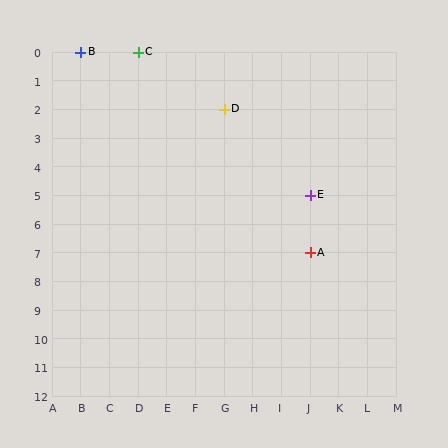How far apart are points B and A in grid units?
Points B and A are 8 columns and 7 rows apart (about 10.6 grid units diagonally).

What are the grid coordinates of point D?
Point D is at grid coordinates (G, 2).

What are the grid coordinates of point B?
Point B is at grid coordinates (B, 0).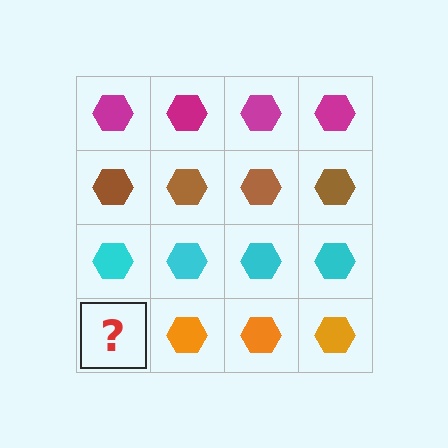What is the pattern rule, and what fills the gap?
The rule is that each row has a consistent color. The gap should be filled with an orange hexagon.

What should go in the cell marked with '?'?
The missing cell should contain an orange hexagon.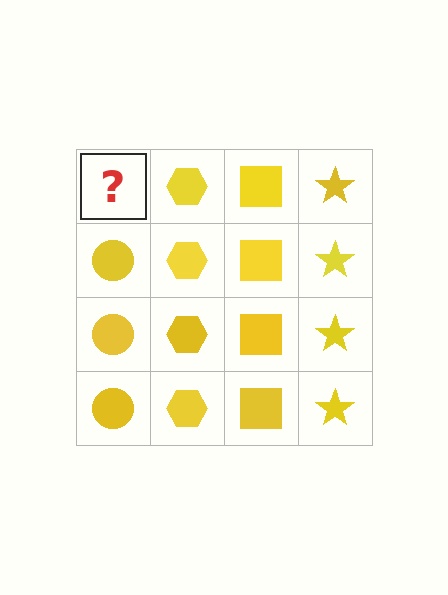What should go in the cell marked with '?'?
The missing cell should contain a yellow circle.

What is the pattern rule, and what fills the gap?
The rule is that each column has a consistent shape. The gap should be filled with a yellow circle.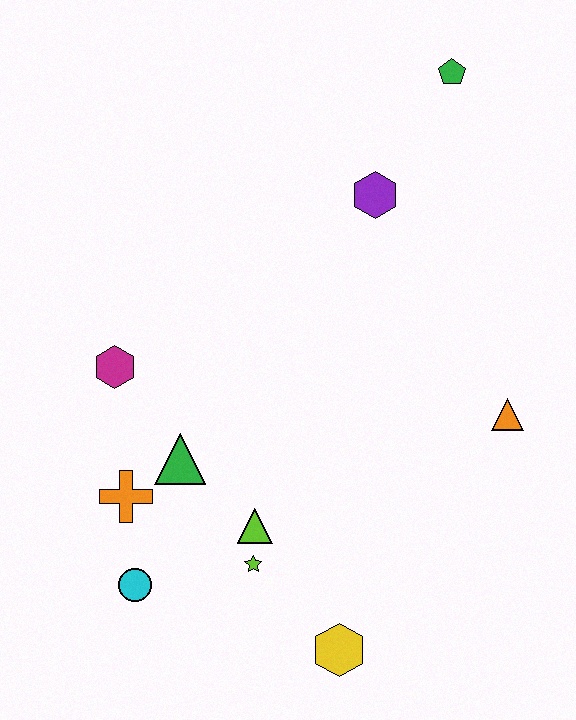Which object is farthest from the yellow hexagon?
The green pentagon is farthest from the yellow hexagon.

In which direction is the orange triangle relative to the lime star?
The orange triangle is to the right of the lime star.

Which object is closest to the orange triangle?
The purple hexagon is closest to the orange triangle.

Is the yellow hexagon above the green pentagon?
No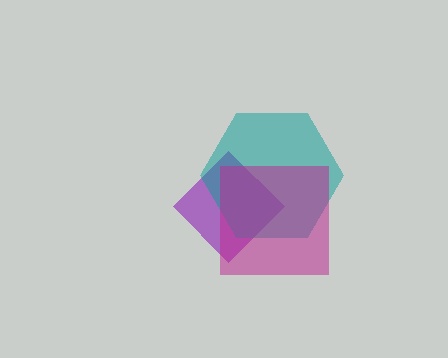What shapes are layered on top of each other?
The layered shapes are: a purple diamond, a teal hexagon, a magenta square.